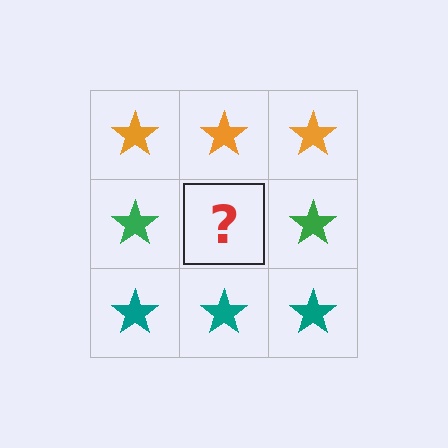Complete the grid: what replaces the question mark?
The question mark should be replaced with a green star.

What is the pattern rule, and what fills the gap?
The rule is that each row has a consistent color. The gap should be filled with a green star.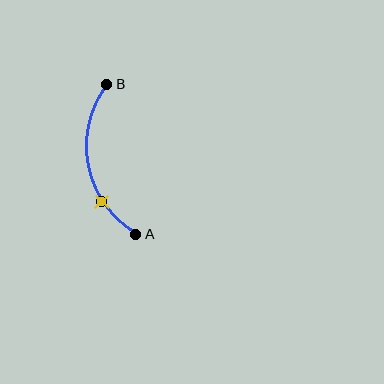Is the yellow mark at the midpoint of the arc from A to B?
No. The yellow mark lies on the arc but is closer to endpoint A. The arc midpoint would be at the point on the curve equidistant along the arc from both A and B.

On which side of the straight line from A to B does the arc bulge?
The arc bulges to the left of the straight line connecting A and B.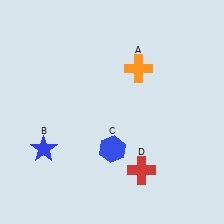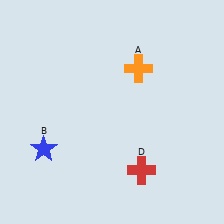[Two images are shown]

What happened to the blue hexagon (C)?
The blue hexagon (C) was removed in Image 2. It was in the bottom-right area of Image 1.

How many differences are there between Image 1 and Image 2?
There is 1 difference between the two images.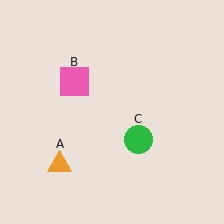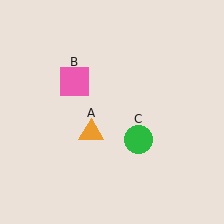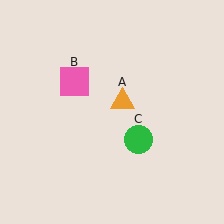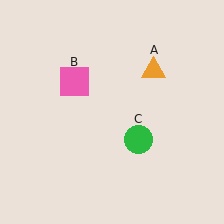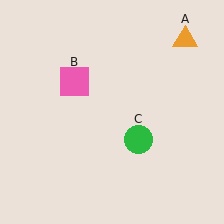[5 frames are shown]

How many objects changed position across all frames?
1 object changed position: orange triangle (object A).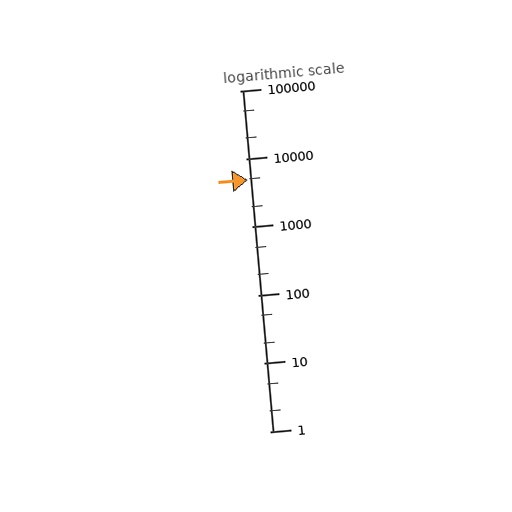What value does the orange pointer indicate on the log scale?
The pointer indicates approximately 4900.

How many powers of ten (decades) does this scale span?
The scale spans 5 decades, from 1 to 100000.